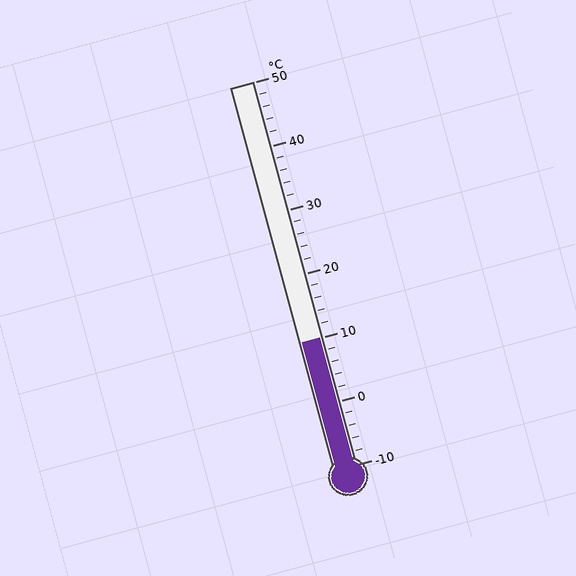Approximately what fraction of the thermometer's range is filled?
The thermometer is filled to approximately 35% of its range.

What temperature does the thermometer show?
The thermometer shows approximately 10°C.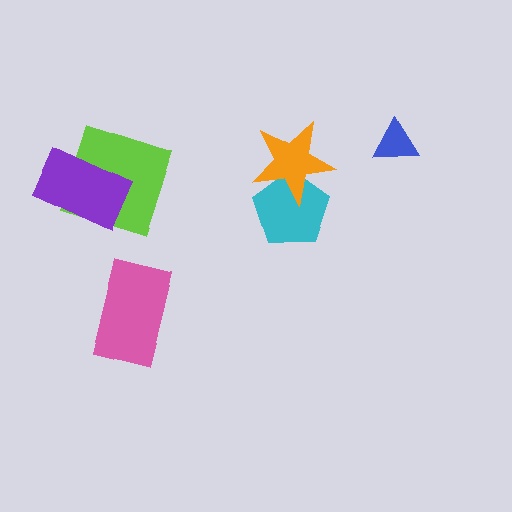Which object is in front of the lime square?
The purple rectangle is in front of the lime square.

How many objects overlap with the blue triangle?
0 objects overlap with the blue triangle.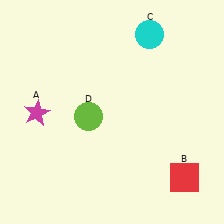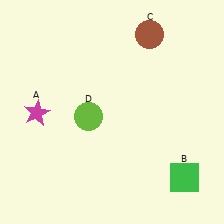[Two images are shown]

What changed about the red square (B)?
In Image 1, B is red. In Image 2, it changed to green.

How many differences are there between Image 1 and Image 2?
There are 2 differences between the two images.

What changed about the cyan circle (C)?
In Image 1, C is cyan. In Image 2, it changed to brown.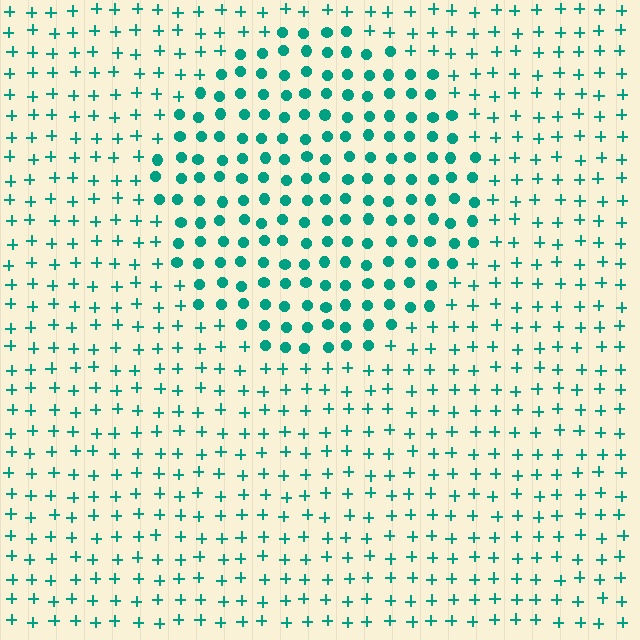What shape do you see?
I see a circle.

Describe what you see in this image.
The image is filled with small teal elements arranged in a uniform grid. A circle-shaped region contains circles, while the surrounding area contains plus signs. The boundary is defined purely by the change in element shape.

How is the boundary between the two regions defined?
The boundary is defined by a change in element shape: circles inside vs. plus signs outside. All elements share the same color and spacing.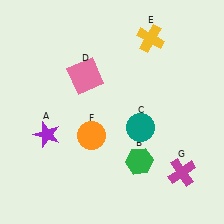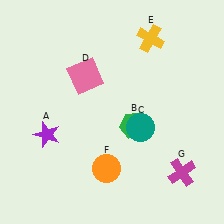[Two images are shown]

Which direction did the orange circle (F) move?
The orange circle (F) moved down.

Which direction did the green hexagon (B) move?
The green hexagon (B) moved up.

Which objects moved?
The objects that moved are: the green hexagon (B), the orange circle (F).